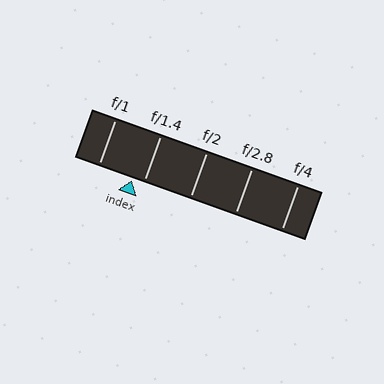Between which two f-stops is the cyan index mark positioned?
The index mark is between f/1 and f/1.4.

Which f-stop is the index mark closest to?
The index mark is closest to f/1.4.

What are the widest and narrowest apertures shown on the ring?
The widest aperture shown is f/1 and the narrowest is f/4.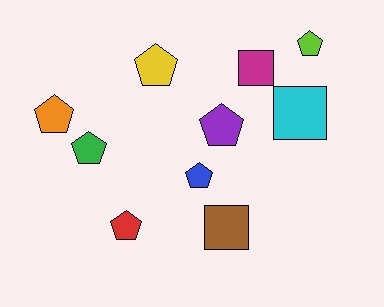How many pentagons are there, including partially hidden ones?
There are 7 pentagons.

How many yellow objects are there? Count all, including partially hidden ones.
There is 1 yellow object.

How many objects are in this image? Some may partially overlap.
There are 10 objects.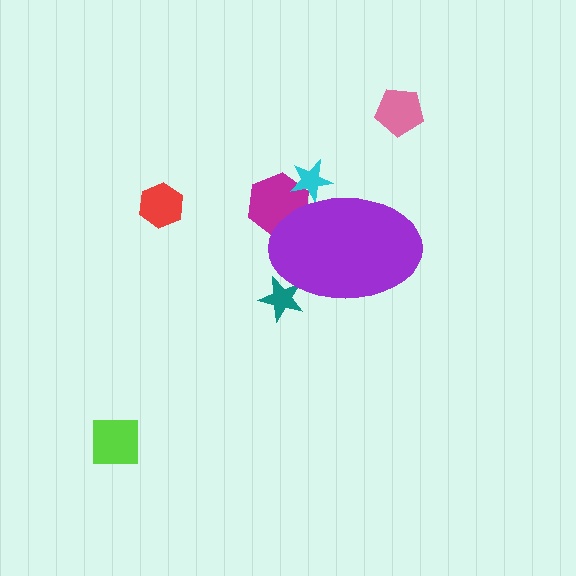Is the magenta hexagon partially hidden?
Yes, the magenta hexagon is partially hidden behind the purple ellipse.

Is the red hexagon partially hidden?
No, the red hexagon is fully visible.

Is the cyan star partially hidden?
Yes, the cyan star is partially hidden behind the purple ellipse.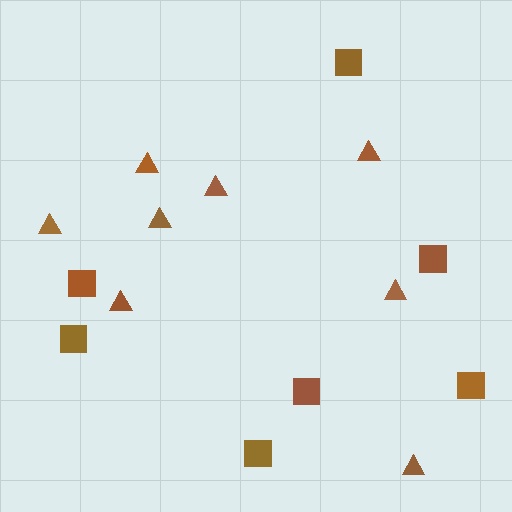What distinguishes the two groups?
There are 2 groups: one group of triangles (8) and one group of squares (7).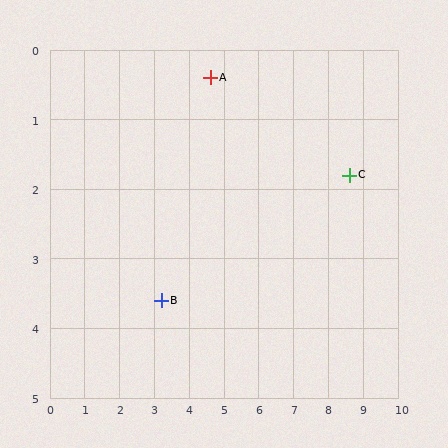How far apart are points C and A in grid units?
Points C and A are about 4.2 grid units apart.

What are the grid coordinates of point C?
Point C is at approximately (8.6, 1.8).